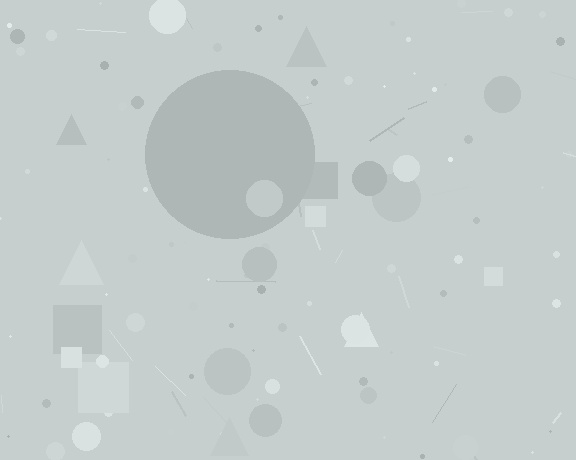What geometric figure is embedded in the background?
A circle is embedded in the background.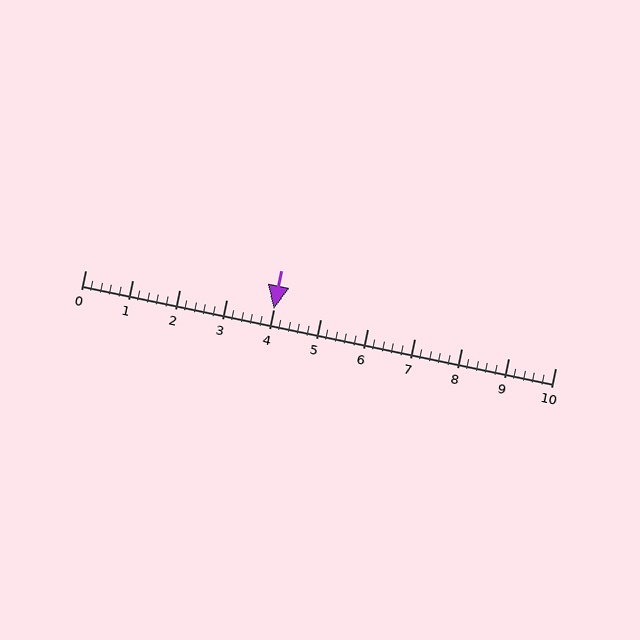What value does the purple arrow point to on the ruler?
The purple arrow points to approximately 4.0.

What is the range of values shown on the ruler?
The ruler shows values from 0 to 10.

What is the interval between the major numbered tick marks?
The major tick marks are spaced 1 units apart.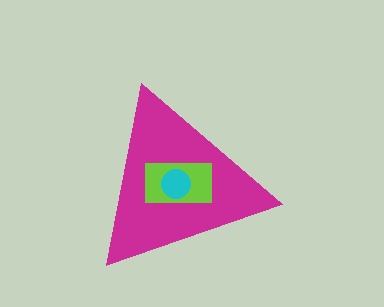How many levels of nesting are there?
3.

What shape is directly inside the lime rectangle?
The cyan circle.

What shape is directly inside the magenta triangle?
The lime rectangle.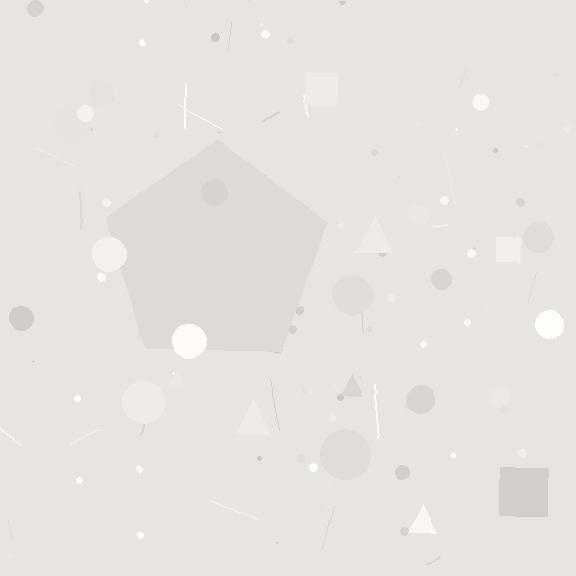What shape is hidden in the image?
A pentagon is hidden in the image.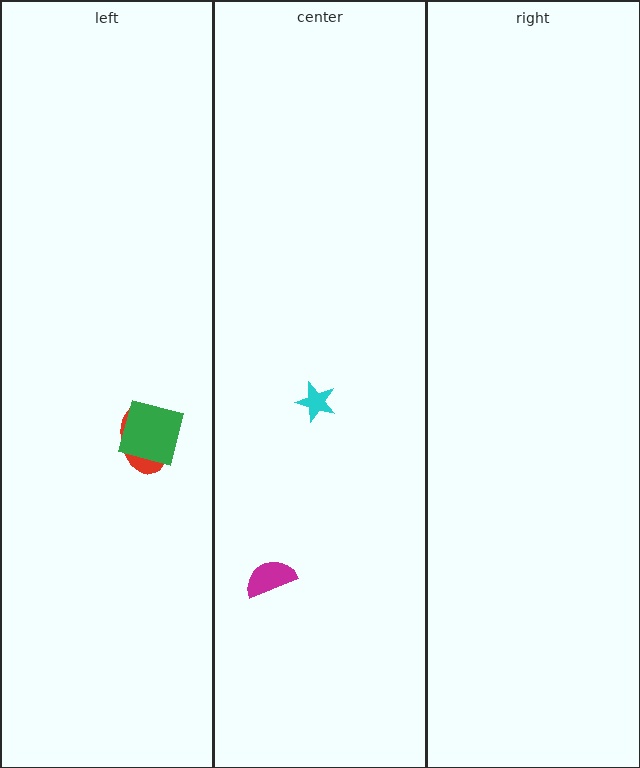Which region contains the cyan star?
The center region.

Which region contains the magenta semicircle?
The center region.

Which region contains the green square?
The left region.